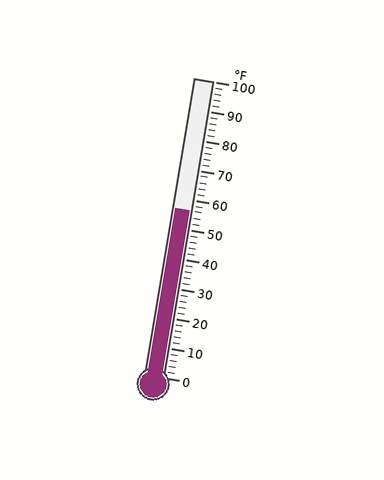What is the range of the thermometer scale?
The thermometer scale ranges from 0°F to 100°F.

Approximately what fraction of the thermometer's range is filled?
The thermometer is filled to approximately 55% of its range.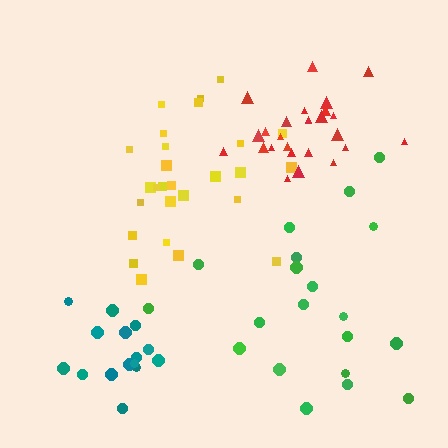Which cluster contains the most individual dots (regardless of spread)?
Yellow (27).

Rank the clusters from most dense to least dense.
red, teal, yellow, green.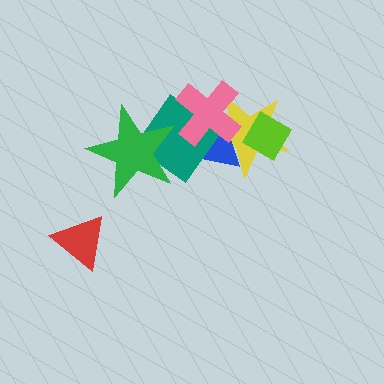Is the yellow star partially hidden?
Yes, it is partially covered by another shape.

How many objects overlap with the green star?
1 object overlaps with the green star.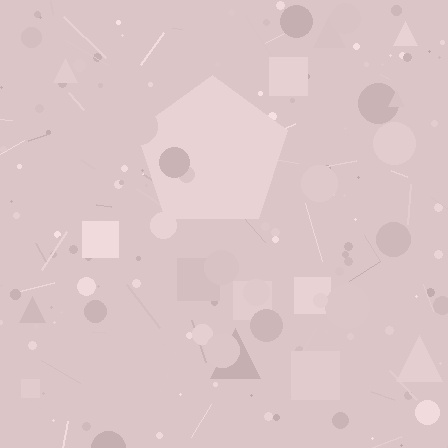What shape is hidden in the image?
A pentagon is hidden in the image.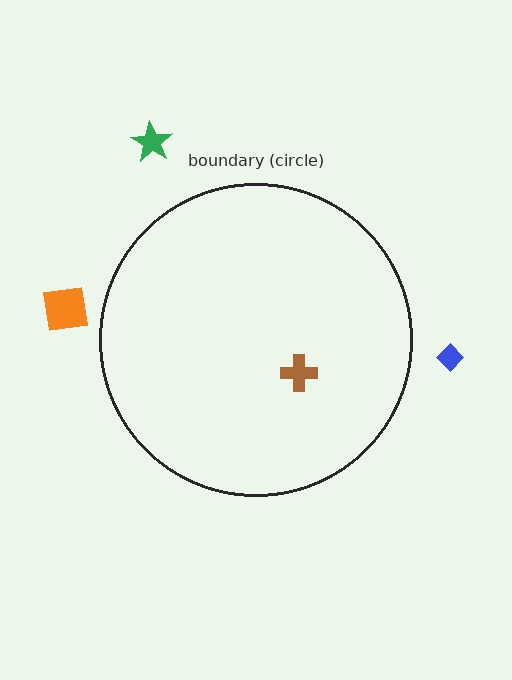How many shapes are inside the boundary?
1 inside, 3 outside.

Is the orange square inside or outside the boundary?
Outside.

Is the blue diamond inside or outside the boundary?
Outside.